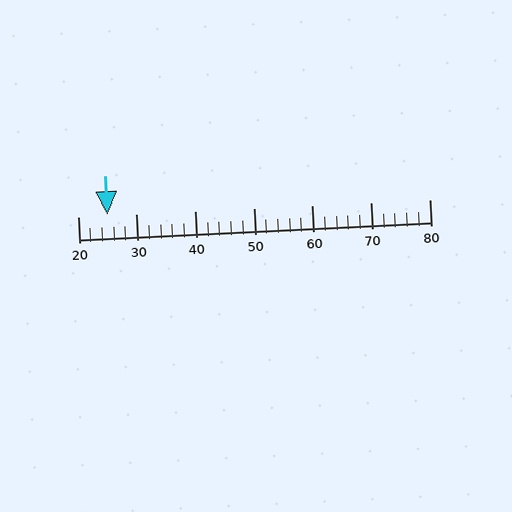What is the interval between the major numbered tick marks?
The major tick marks are spaced 10 units apart.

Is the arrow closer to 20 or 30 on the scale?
The arrow is closer to 30.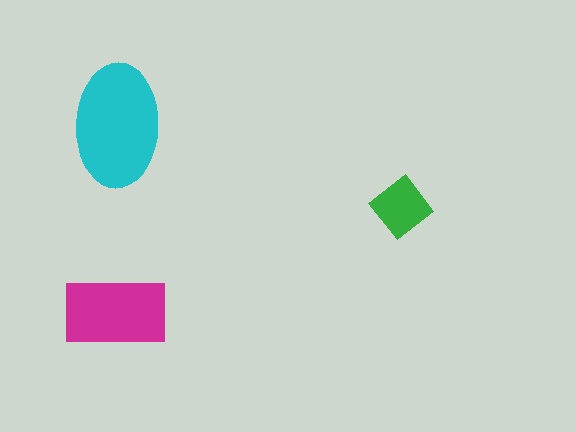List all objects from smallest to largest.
The green diamond, the magenta rectangle, the cyan ellipse.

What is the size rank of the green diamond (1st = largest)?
3rd.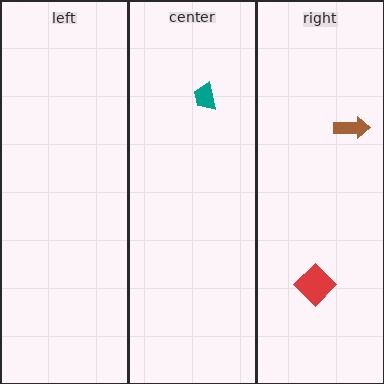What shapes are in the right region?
The brown arrow, the red diamond.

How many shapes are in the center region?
1.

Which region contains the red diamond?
The right region.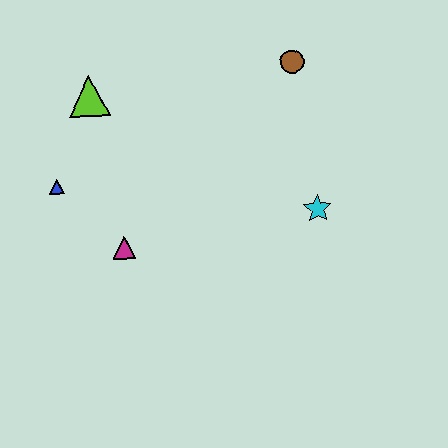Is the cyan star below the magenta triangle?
No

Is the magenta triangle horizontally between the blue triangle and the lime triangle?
No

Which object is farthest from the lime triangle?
The cyan star is farthest from the lime triangle.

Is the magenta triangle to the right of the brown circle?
No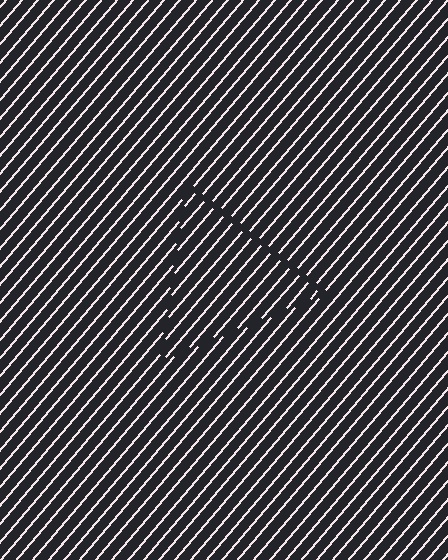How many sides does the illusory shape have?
3 sides — the line-ends trace a triangle.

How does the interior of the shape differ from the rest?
The interior of the shape contains the same grating, shifted by half a period — the contour is defined by the phase discontinuity where line-ends from the inner and outer gratings abut.